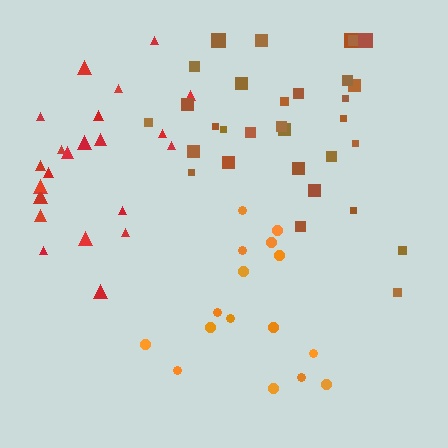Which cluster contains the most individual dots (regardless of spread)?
Brown (32).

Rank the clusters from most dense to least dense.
brown, red, orange.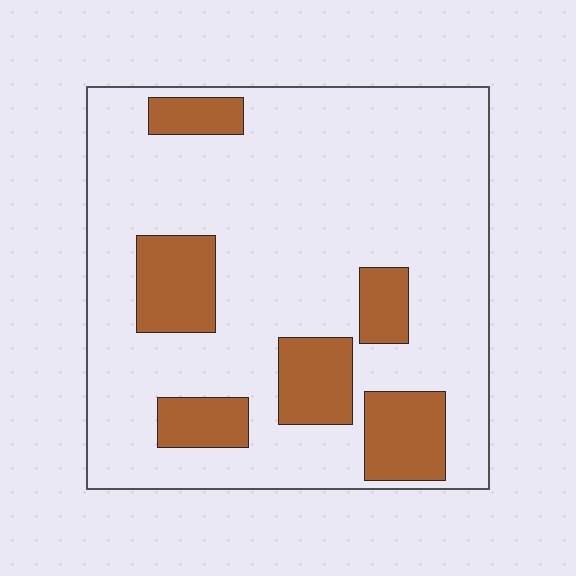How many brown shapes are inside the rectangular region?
6.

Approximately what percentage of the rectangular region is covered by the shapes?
Approximately 20%.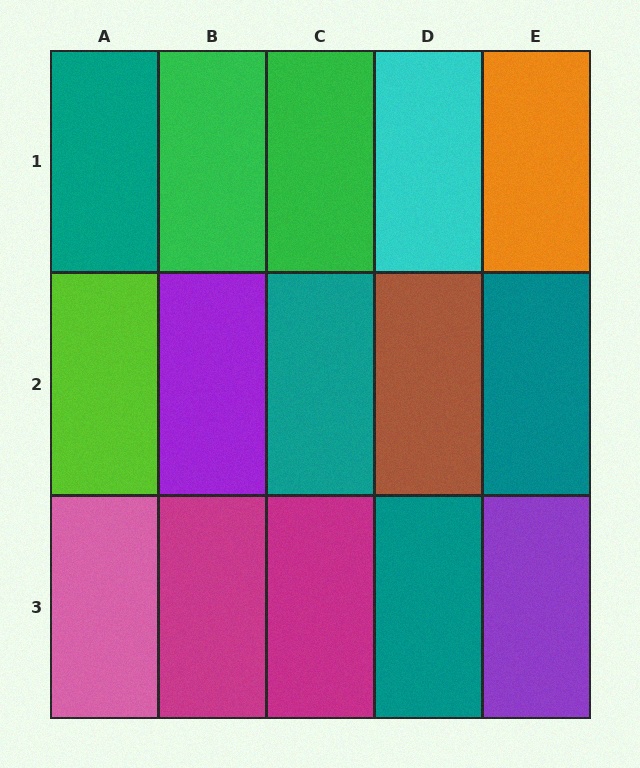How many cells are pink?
1 cell is pink.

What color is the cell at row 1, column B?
Green.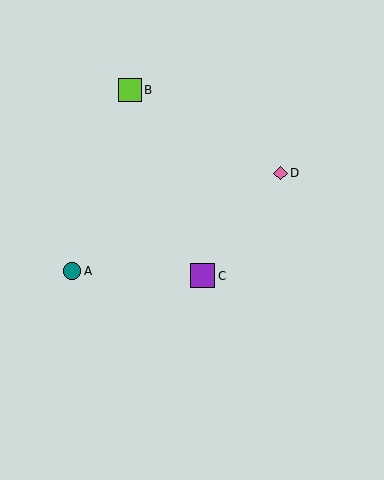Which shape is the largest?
The purple square (labeled C) is the largest.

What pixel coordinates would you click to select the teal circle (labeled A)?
Click at (72, 271) to select the teal circle A.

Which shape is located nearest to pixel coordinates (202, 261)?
The purple square (labeled C) at (202, 276) is nearest to that location.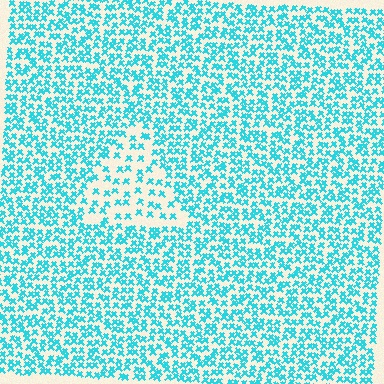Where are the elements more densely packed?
The elements are more densely packed outside the triangle boundary.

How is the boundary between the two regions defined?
The boundary is defined by a change in element density (approximately 2.0x ratio). All elements are the same color, size, and shape.